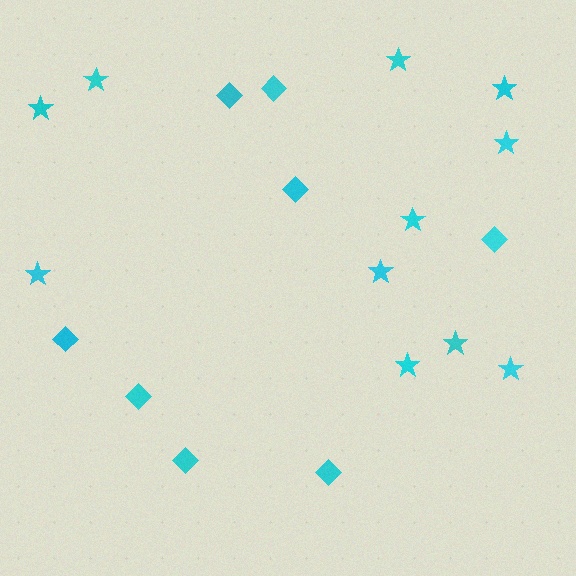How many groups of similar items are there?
There are 2 groups: one group of diamonds (8) and one group of stars (11).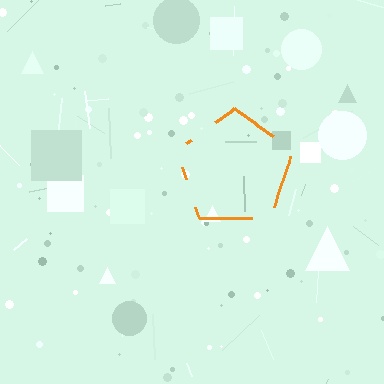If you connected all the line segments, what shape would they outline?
They would outline a pentagon.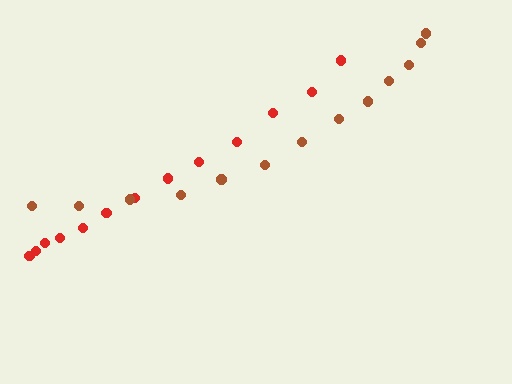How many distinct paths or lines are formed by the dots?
There are 2 distinct paths.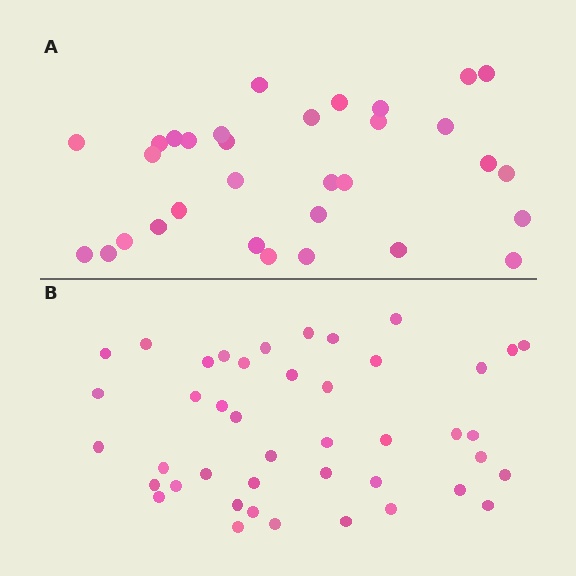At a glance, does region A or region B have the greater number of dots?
Region B (the bottom region) has more dots.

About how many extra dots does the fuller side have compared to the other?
Region B has roughly 12 or so more dots than region A.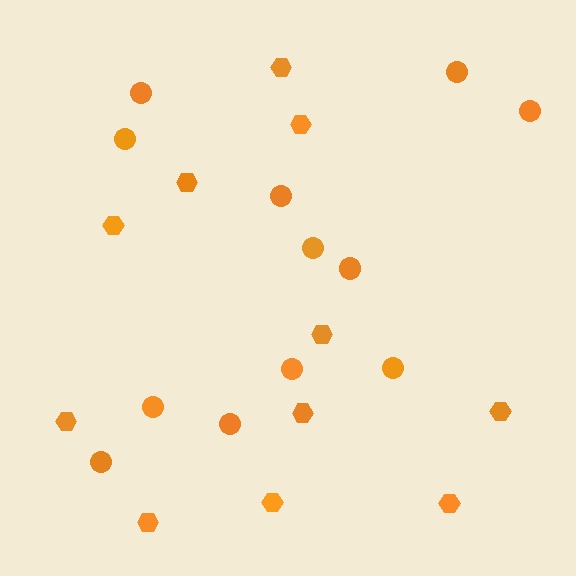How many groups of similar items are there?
There are 2 groups: one group of hexagons (11) and one group of circles (12).